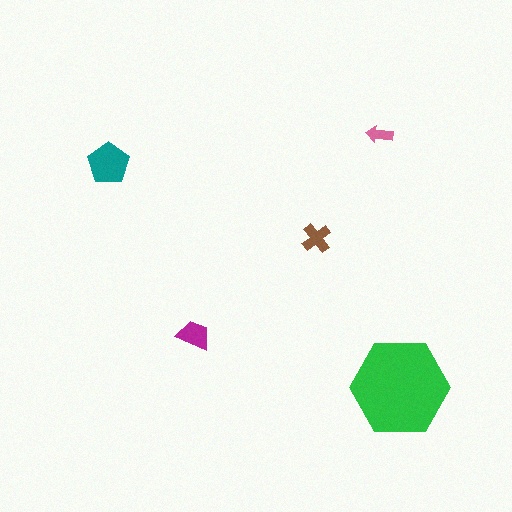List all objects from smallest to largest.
The pink arrow, the brown cross, the magenta trapezoid, the teal pentagon, the green hexagon.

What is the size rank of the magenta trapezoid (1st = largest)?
3rd.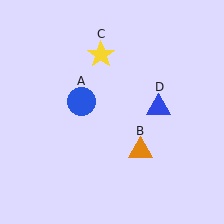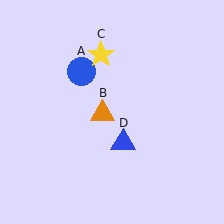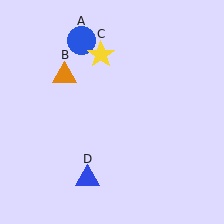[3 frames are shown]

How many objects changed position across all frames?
3 objects changed position: blue circle (object A), orange triangle (object B), blue triangle (object D).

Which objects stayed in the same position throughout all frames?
Yellow star (object C) remained stationary.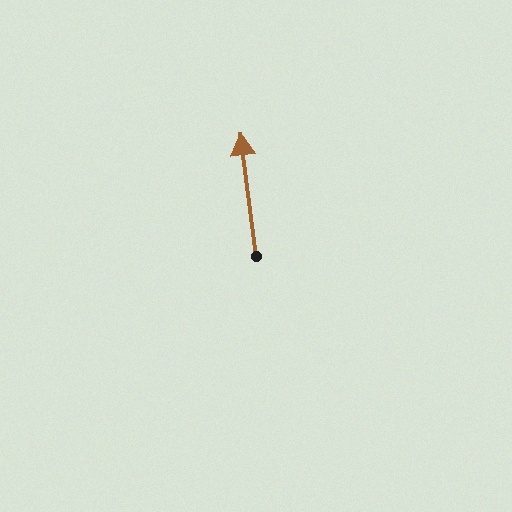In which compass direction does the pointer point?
North.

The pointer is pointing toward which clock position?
Roughly 12 o'clock.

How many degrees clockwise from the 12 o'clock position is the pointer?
Approximately 353 degrees.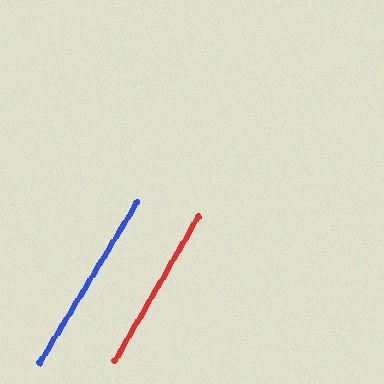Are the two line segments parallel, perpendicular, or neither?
Parallel — their directions differ by only 1.0°.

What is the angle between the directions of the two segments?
Approximately 1 degree.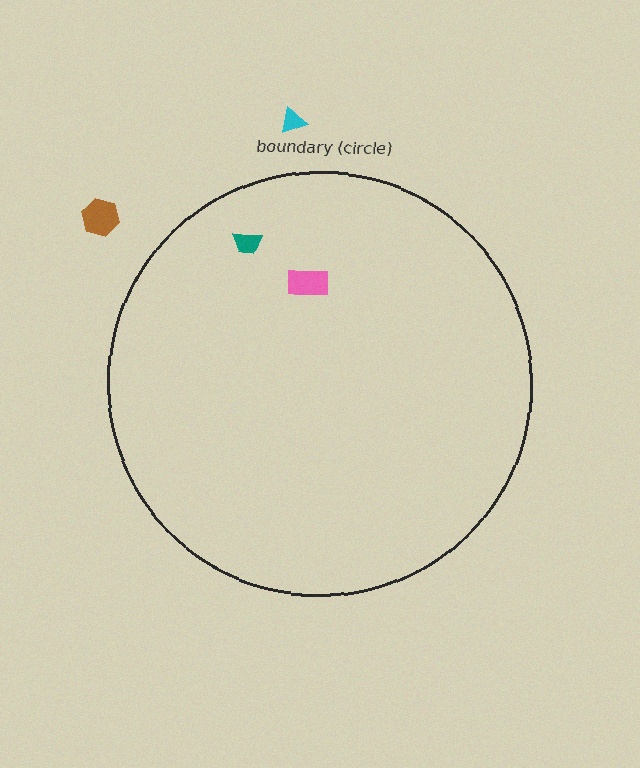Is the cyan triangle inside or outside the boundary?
Outside.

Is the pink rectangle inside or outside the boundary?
Inside.